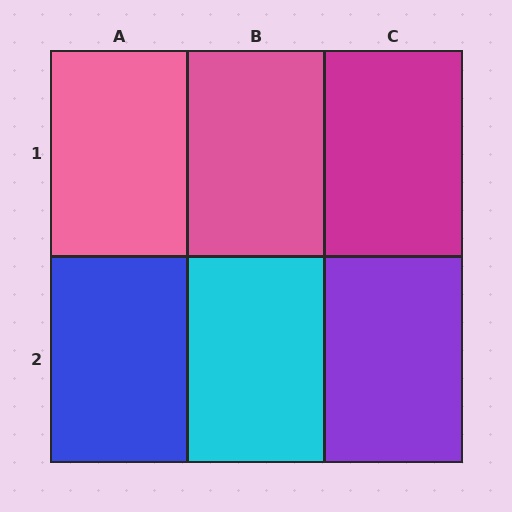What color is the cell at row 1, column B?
Pink.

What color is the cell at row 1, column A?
Pink.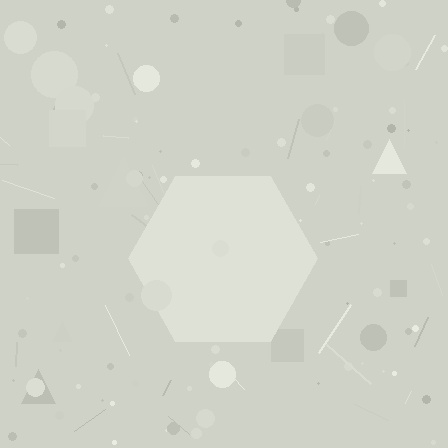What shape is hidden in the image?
A hexagon is hidden in the image.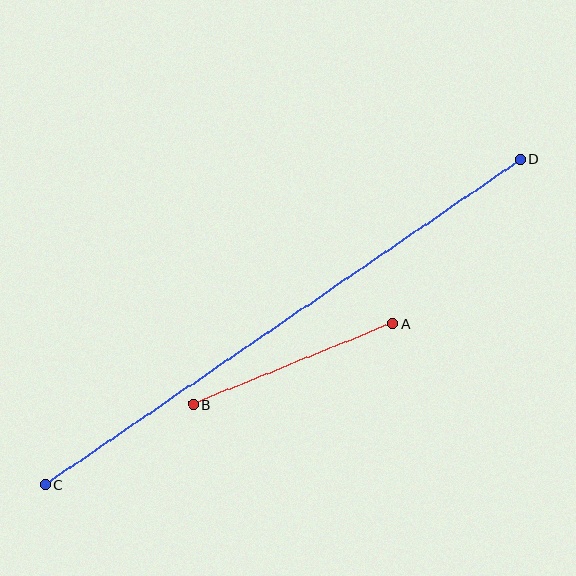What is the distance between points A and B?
The distance is approximately 215 pixels.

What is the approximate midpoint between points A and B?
The midpoint is at approximately (293, 364) pixels.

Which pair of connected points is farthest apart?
Points C and D are farthest apart.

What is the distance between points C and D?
The distance is approximately 576 pixels.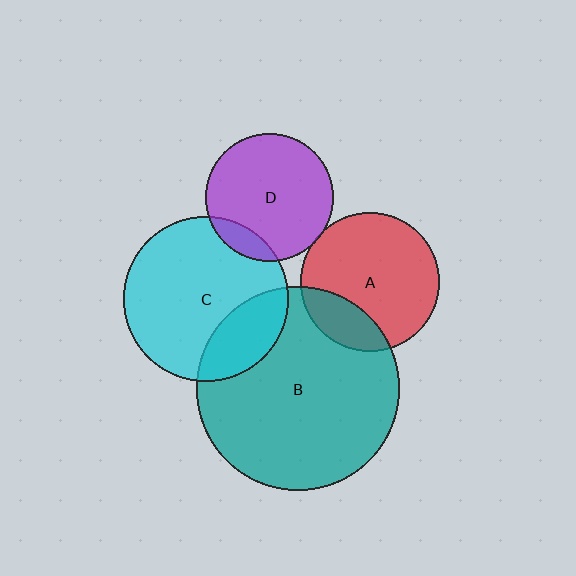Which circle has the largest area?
Circle B (teal).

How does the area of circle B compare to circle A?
Approximately 2.2 times.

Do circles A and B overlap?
Yes.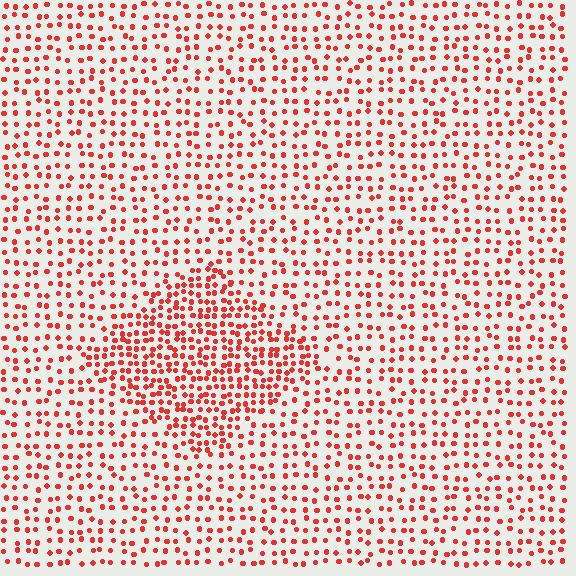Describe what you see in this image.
The image contains small red elements arranged at two different densities. A diamond-shaped region is visible where the elements are more densely packed than the surrounding area.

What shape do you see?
I see a diamond.